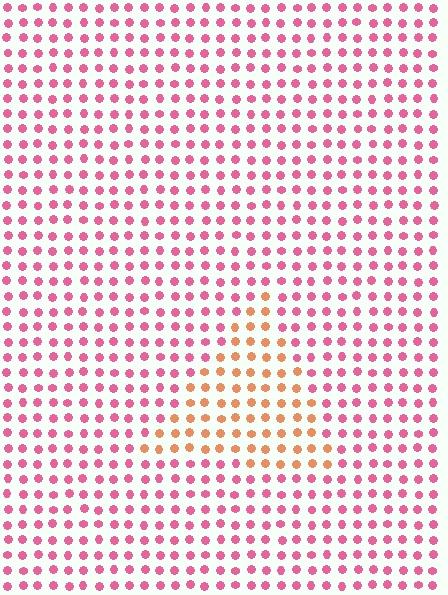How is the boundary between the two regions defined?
The boundary is defined purely by a slight shift in hue (about 45 degrees). Spacing, size, and orientation are identical on both sides.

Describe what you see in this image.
The image is filled with small pink elements in a uniform arrangement. A triangle-shaped region is visible where the elements are tinted to a slightly different hue, forming a subtle color boundary.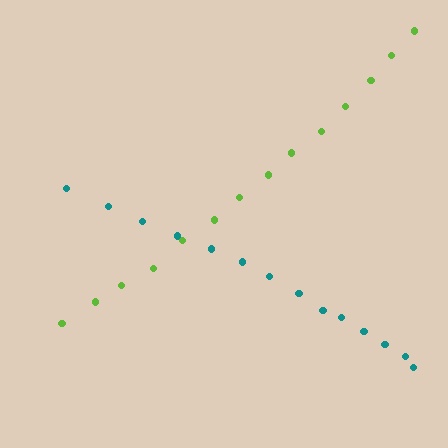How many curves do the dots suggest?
There are 2 distinct paths.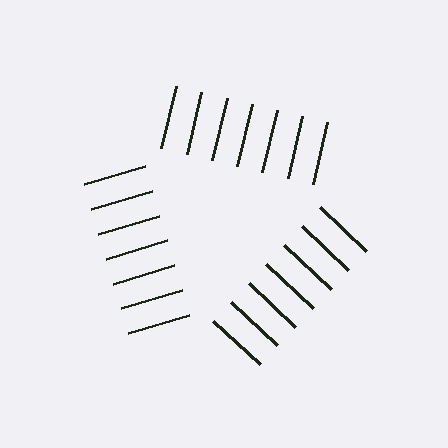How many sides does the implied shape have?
3 sides — the line-ends trace a triangle.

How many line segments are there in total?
21 — 7 along each of the 3 edges.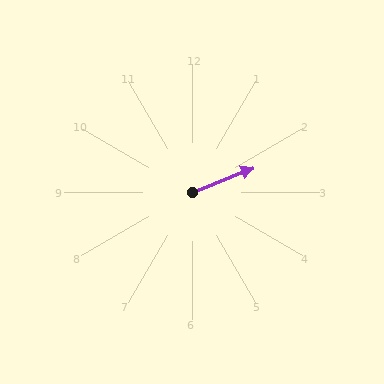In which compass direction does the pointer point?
East.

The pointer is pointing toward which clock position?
Roughly 2 o'clock.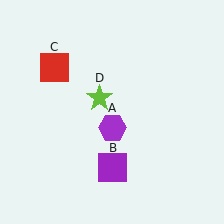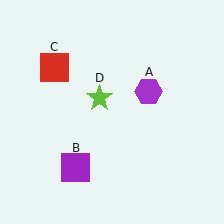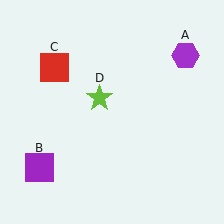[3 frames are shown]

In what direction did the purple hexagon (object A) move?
The purple hexagon (object A) moved up and to the right.